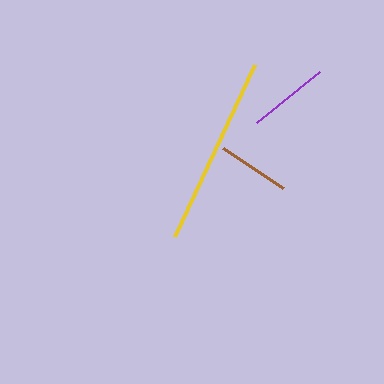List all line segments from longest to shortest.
From longest to shortest: yellow, purple, brown.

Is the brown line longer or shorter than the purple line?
The purple line is longer than the brown line.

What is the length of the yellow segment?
The yellow segment is approximately 189 pixels long.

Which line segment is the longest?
The yellow line is the longest at approximately 189 pixels.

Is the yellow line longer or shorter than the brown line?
The yellow line is longer than the brown line.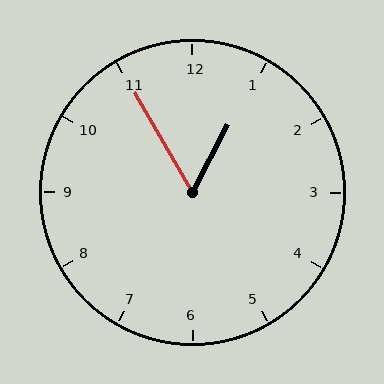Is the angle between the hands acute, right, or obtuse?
It is acute.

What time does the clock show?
12:55.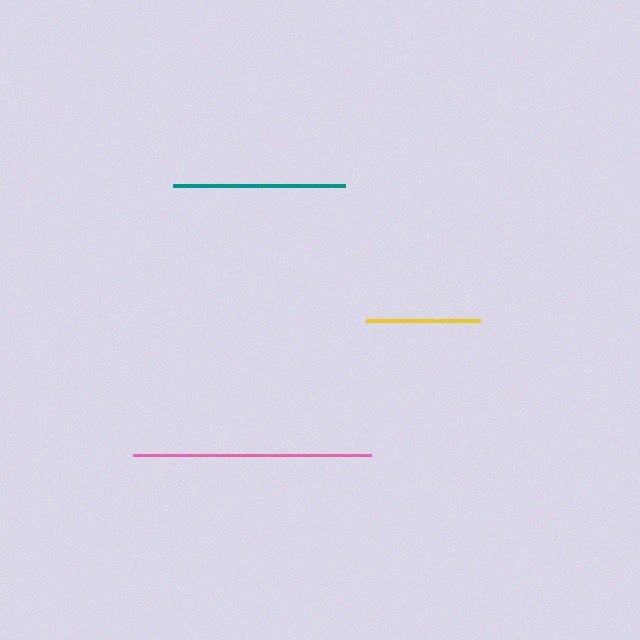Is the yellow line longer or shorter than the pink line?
The pink line is longer than the yellow line.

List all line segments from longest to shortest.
From longest to shortest: pink, teal, yellow.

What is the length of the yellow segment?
The yellow segment is approximately 114 pixels long.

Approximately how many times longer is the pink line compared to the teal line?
The pink line is approximately 1.4 times the length of the teal line.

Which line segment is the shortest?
The yellow line is the shortest at approximately 114 pixels.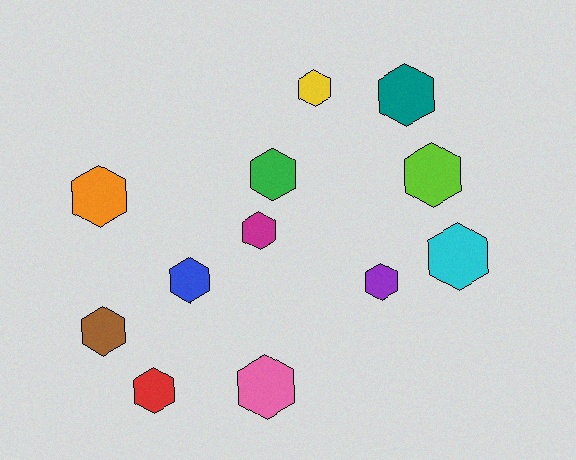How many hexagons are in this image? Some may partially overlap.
There are 12 hexagons.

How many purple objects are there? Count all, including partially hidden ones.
There is 1 purple object.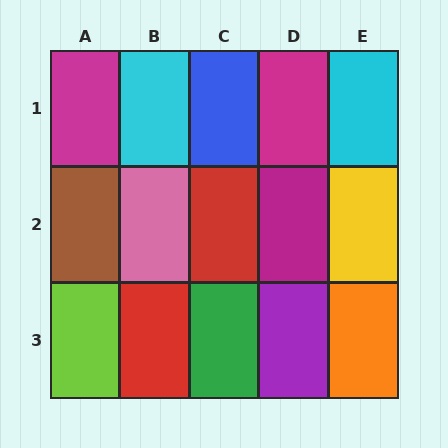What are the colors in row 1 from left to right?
Magenta, cyan, blue, magenta, cyan.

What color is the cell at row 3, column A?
Lime.